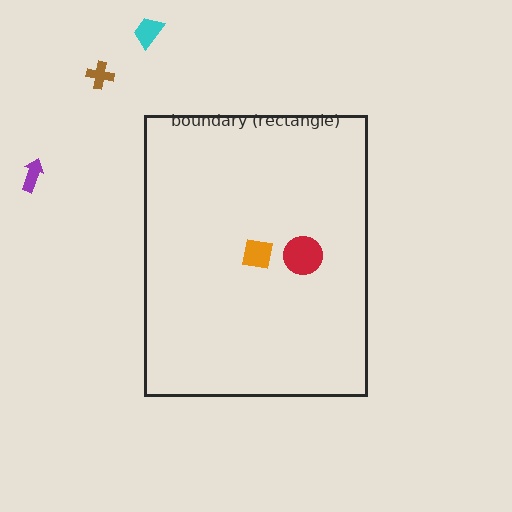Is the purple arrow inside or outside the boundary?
Outside.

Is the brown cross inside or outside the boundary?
Outside.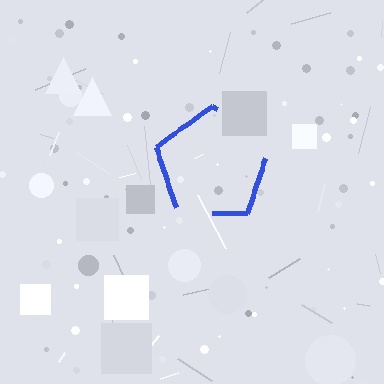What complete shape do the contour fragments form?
The contour fragments form a pentagon.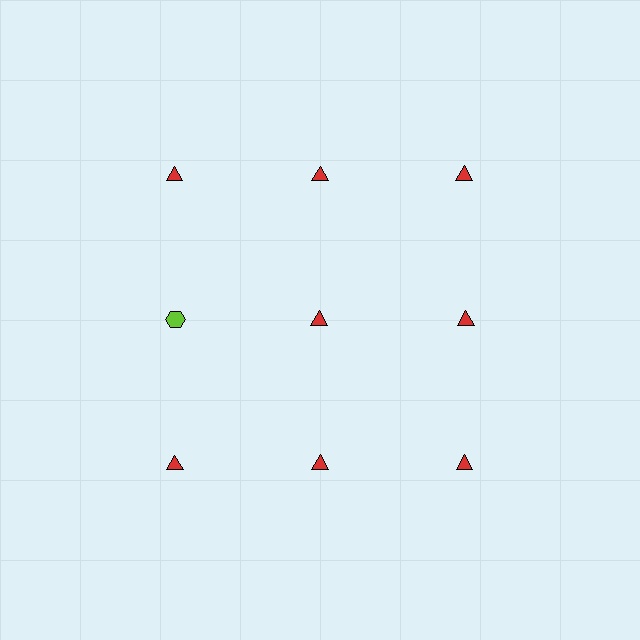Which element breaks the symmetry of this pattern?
The lime hexagon in the second row, leftmost column breaks the symmetry. All other shapes are red triangles.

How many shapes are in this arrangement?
There are 9 shapes arranged in a grid pattern.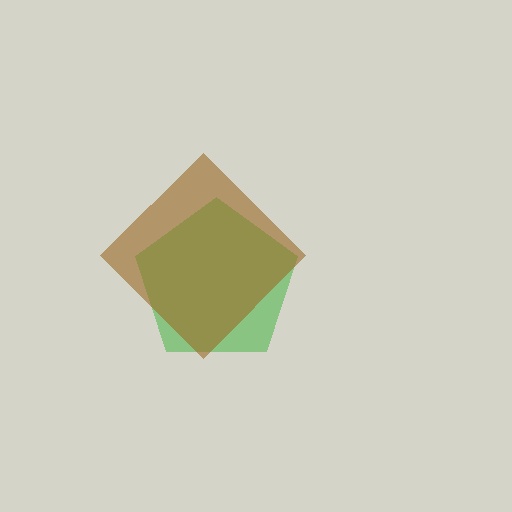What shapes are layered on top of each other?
The layered shapes are: a green pentagon, a brown diamond.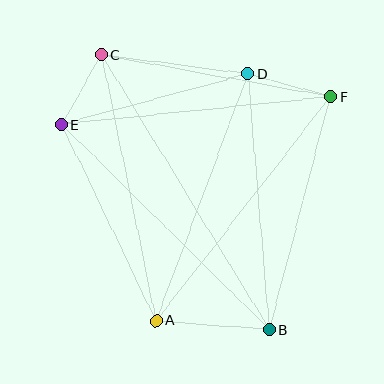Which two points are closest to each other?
Points C and E are closest to each other.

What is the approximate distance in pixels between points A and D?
The distance between A and D is approximately 263 pixels.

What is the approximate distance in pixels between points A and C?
The distance between A and C is approximately 271 pixels.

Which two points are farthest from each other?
Points B and C are farthest from each other.